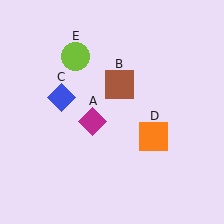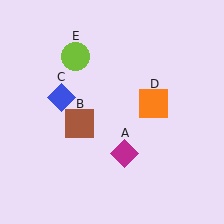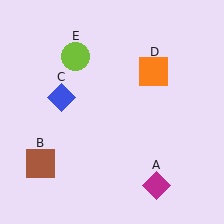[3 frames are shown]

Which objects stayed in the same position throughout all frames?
Blue diamond (object C) and lime circle (object E) remained stationary.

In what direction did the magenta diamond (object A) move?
The magenta diamond (object A) moved down and to the right.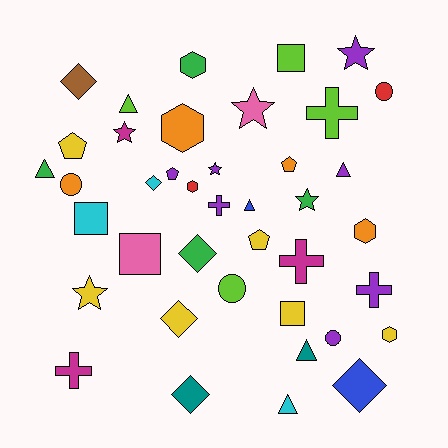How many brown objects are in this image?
There is 1 brown object.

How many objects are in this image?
There are 40 objects.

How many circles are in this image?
There are 4 circles.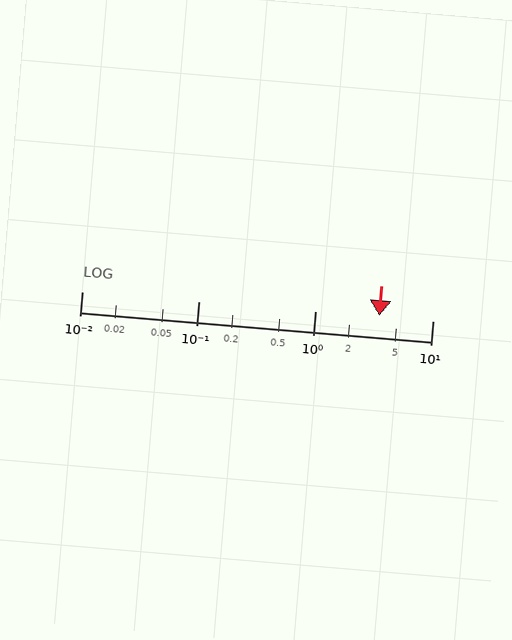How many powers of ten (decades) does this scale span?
The scale spans 3 decades, from 0.01 to 10.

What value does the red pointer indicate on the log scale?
The pointer indicates approximately 3.5.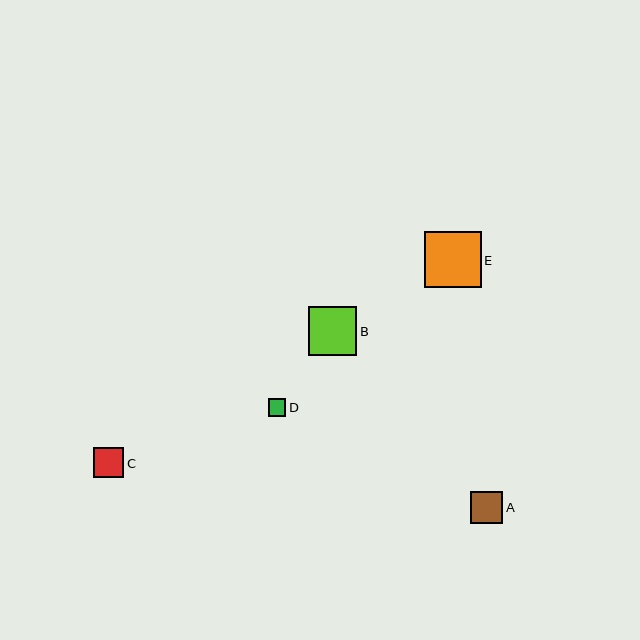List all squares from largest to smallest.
From largest to smallest: E, B, A, C, D.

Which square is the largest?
Square E is the largest with a size of approximately 56 pixels.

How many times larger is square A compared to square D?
Square A is approximately 1.8 times the size of square D.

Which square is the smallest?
Square D is the smallest with a size of approximately 18 pixels.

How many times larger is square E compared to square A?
Square E is approximately 1.8 times the size of square A.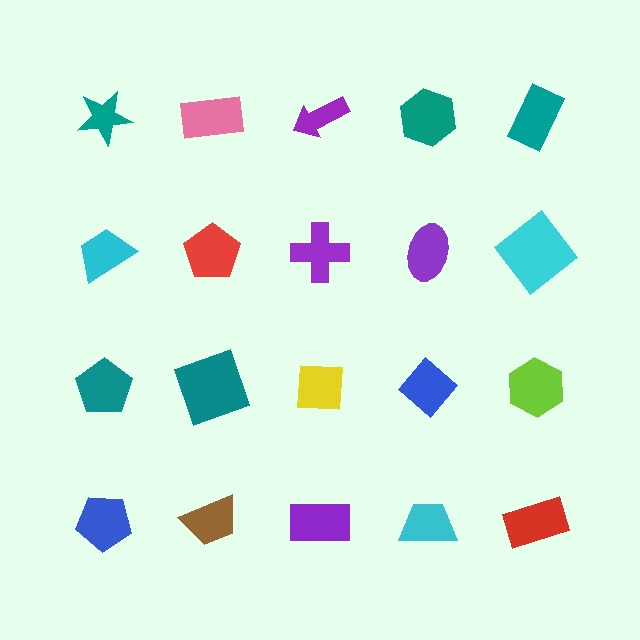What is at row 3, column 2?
A teal square.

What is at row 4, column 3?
A purple rectangle.